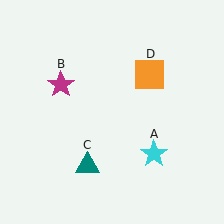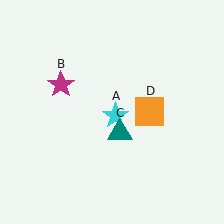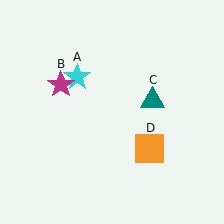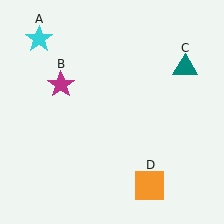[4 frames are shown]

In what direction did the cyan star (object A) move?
The cyan star (object A) moved up and to the left.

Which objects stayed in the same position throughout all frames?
Magenta star (object B) remained stationary.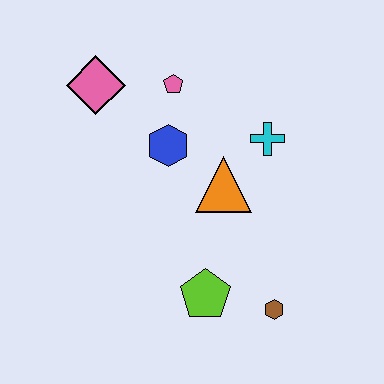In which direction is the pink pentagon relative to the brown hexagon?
The pink pentagon is above the brown hexagon.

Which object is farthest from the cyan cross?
The pink diamond is farthest from the cyan cross.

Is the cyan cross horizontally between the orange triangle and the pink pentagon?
No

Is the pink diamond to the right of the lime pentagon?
No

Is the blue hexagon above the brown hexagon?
Yes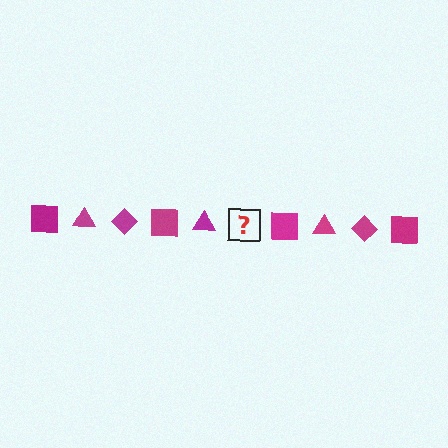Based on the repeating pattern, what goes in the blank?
The blank should be a magenta diamond.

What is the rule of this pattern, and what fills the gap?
The rule is that the pattern cycles through square, triangle, diamond shapes in magenta. The gap should be filled with a magenta diamond.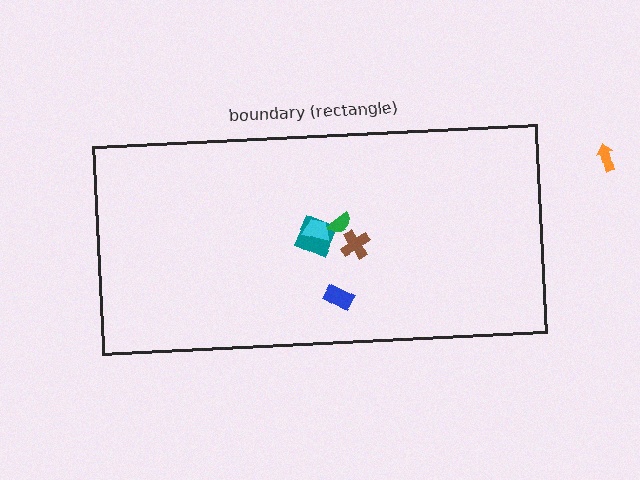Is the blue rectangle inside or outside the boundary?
Inside.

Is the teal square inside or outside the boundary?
Inside.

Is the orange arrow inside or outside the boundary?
Outside.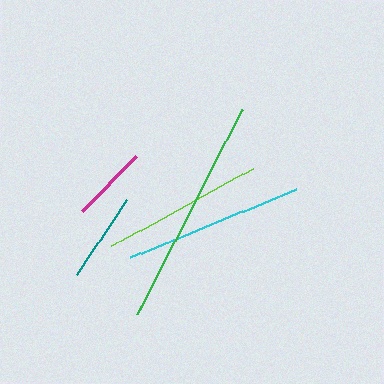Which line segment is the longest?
The green line is the longest at approximately 230 pixels.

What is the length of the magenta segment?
The magenta segment is approximately 77 pixels long.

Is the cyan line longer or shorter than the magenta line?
The cyan line is longer than the magenta line.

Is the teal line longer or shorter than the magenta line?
The teal line is longer than the magenta line.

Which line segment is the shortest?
The magenta line is the shortest at approximately 77 pixels.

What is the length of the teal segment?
The teal segment is approximately 91 pixels long.